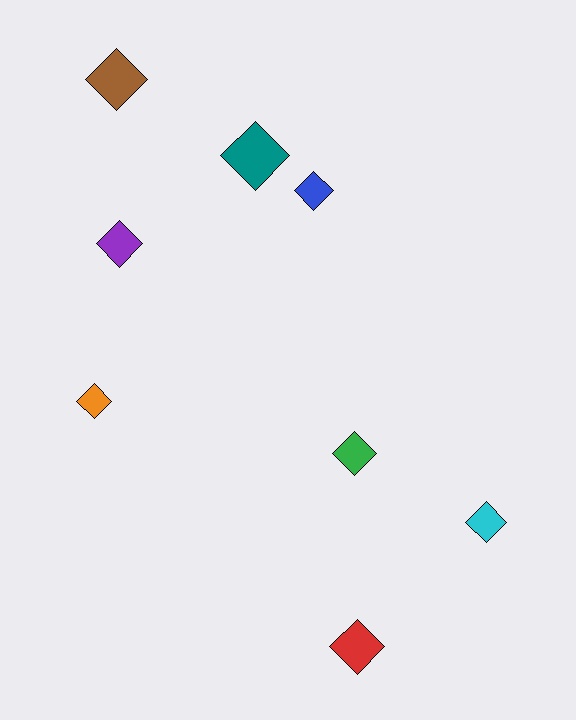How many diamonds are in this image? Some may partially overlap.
There are 8 diamonds.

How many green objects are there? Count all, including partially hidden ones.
There is 1 green object.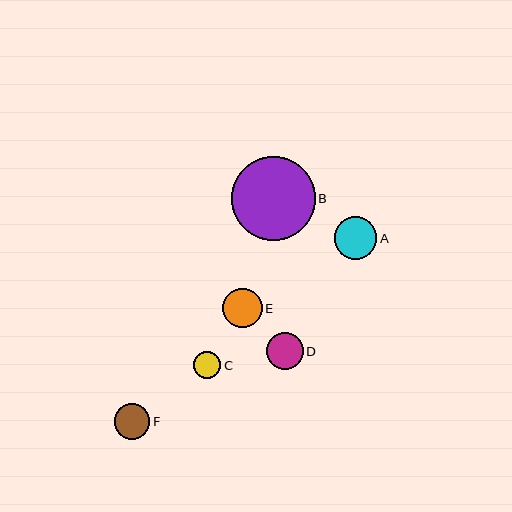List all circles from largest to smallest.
From largest to smallest: B, A, E, D, F, C.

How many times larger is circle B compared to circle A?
Circle B is approximately 2.0 times the size of circle A.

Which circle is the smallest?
Circle C is the smallest with a size of approximately 27 pixels.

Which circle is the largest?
Circle B is the largest with a size of approximately 83 pixels.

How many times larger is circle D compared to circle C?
Circle D is approximately 1.4 times the size of circle C.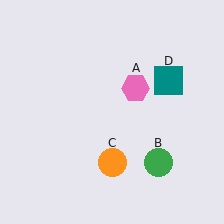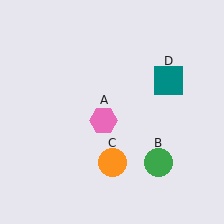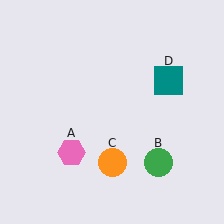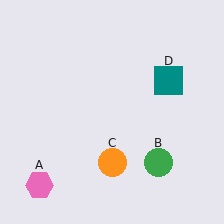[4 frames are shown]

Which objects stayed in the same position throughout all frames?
Green circle (object B) and orange circle (object C) and teal square (object D) remained stationary.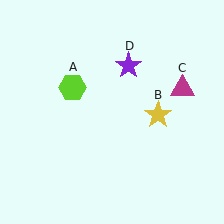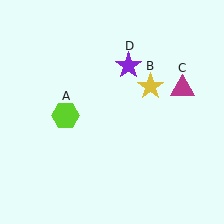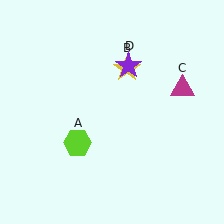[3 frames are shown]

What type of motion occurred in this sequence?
The lime hexagon (object A), yellow star (object B) rotated counterclockwise around the center of the scene.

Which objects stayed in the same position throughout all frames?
Magenta triangle (object C) and purple star (object D) remained stationary.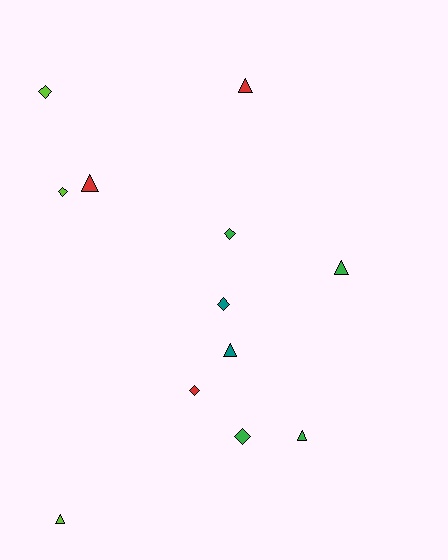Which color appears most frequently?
Green, with 4 objects.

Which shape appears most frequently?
Diamond, with 6 objects.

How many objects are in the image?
There are 12 objects.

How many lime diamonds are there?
There are 2 lime diamonds.